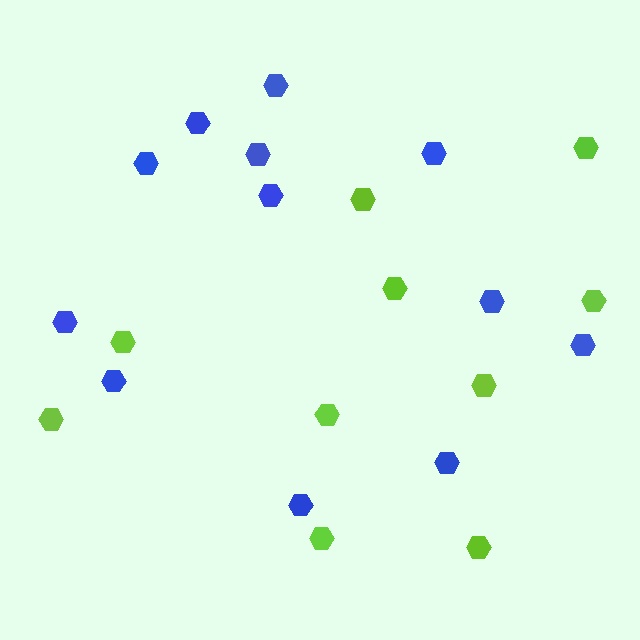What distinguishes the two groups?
There are 2 groups: one group of lime hexagons (10) and one group of blue hexagons (12).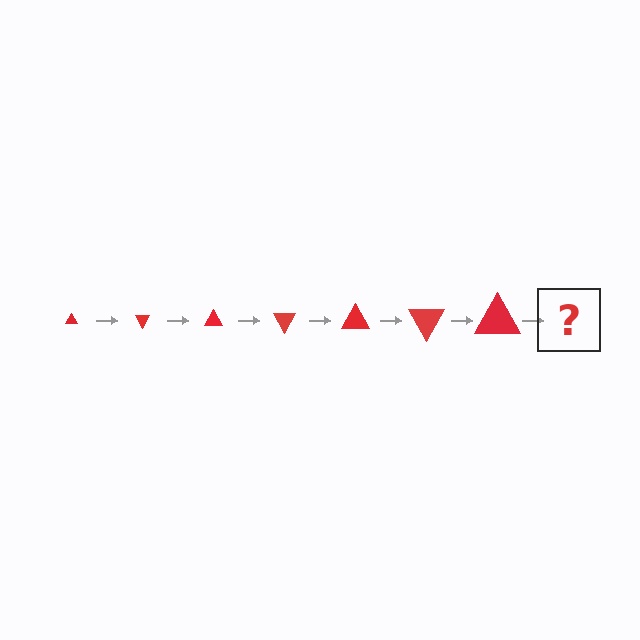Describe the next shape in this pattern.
It should be a triangle, larger than the previous one and rotated 420 degrees from the start.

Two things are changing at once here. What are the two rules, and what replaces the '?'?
The two rules are that the triangle grows larger each step and it rotates 60 degrees each step. The '?' should be a triangle, larger than the previous one and rotated 420 degrees from the start.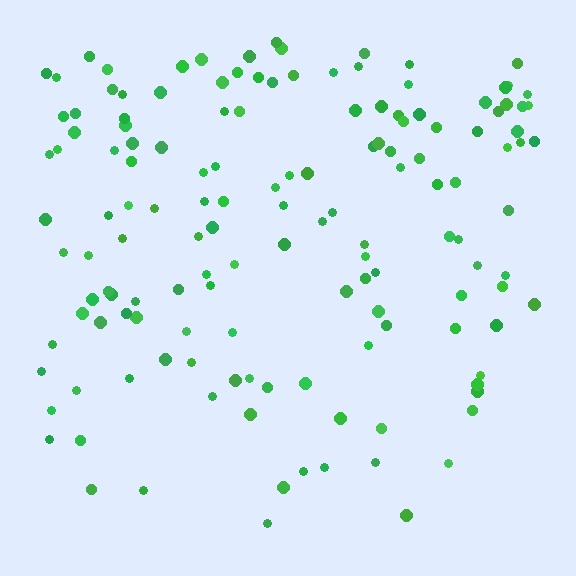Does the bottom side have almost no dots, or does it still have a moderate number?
Still a moderate number, just noticeably fewer than the top.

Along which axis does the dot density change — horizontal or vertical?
Vertical.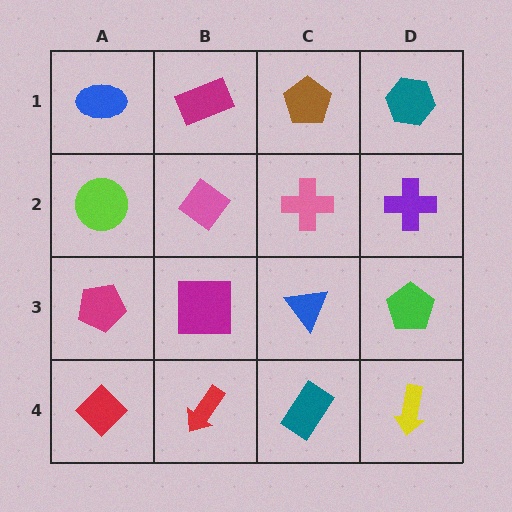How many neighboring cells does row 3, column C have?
4.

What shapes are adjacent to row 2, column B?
A magenta rectangle (row 1, column B), a magenta square (row 3, column B), a lime circle (row 2, column A), a pink cross (row 2, column C).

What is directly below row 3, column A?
A red diamond.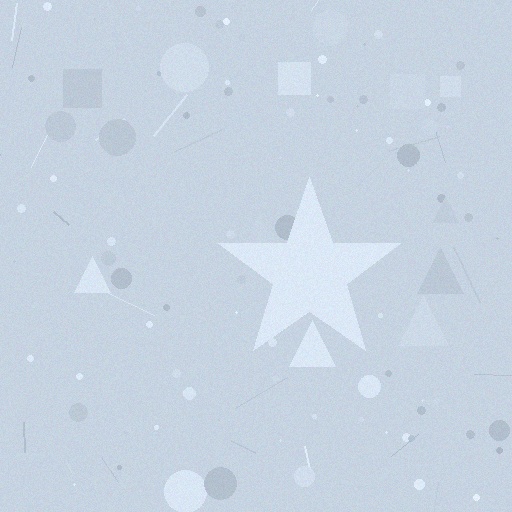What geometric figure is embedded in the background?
A star is embedded in the background.